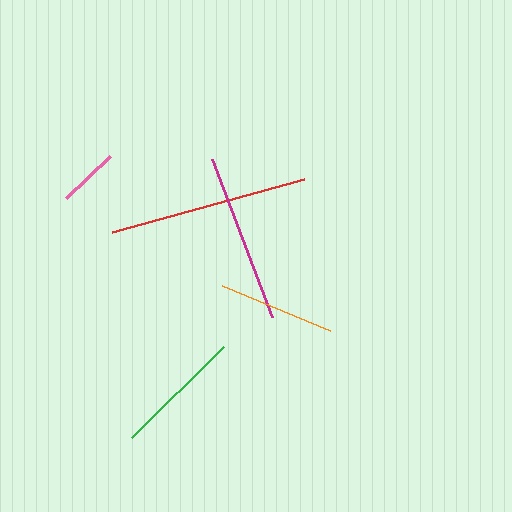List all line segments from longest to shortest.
From longest to shortest: red, magenta, green, orange, pink.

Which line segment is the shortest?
The pink line is the shortest at approximately 61 pixels.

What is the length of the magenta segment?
The magenta segment is approximately 169 pixels long.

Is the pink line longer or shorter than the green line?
The green line is longer than the pink line.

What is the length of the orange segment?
The orange segment is approximately 117 pixels long.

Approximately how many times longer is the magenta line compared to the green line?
The magenta line is approximately 1.3 times the length of the green line.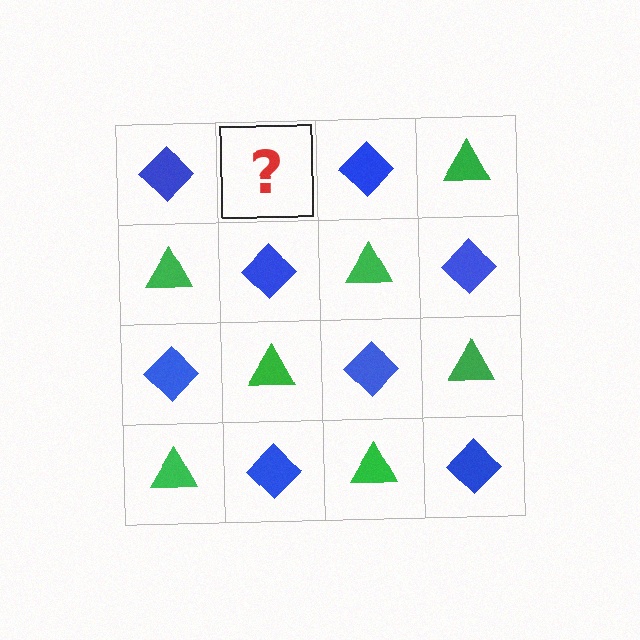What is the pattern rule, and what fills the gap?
The rule is that it alternates blue diamond and green triangle in a checkerboard pattern. The gap should be filled with a green triangle.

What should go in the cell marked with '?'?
The missing cell should contain a green triangle.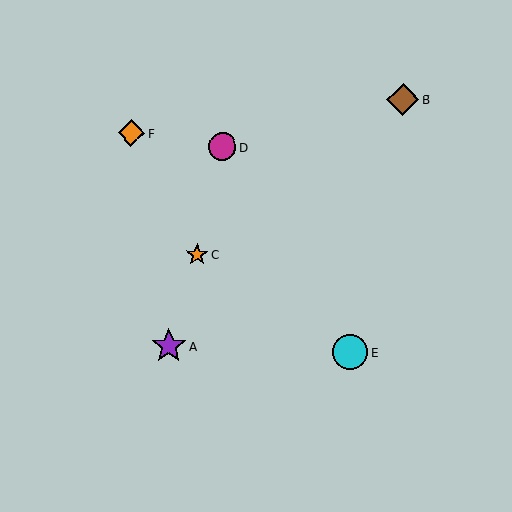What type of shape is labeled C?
Shape C is an orange star.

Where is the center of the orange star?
The center of the orange star is at (197, 255).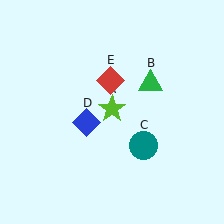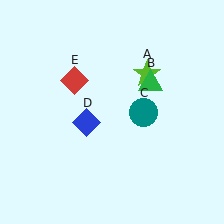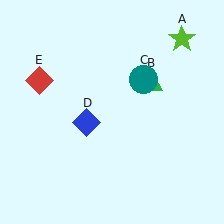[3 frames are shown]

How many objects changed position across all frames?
3 objects changed position: lime star (object A), teal circle (object C), red diamond (object E).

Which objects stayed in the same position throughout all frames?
Green triangle (object B) and blue diamond (object D) remained stationary.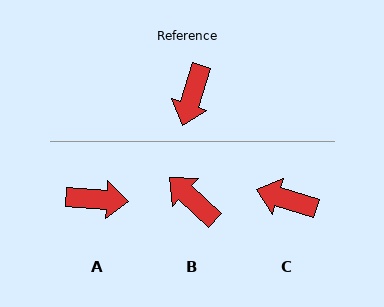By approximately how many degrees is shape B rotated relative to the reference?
Approximately 116 degrees clockwise.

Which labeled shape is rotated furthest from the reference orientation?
B, about 116 degrees away.